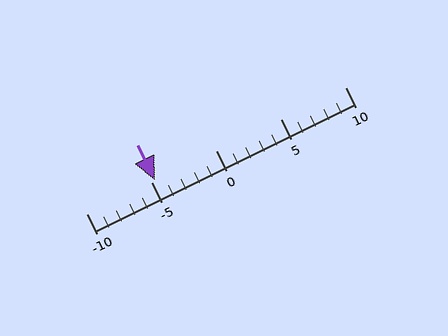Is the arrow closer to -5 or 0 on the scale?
The arrow is closer to -5.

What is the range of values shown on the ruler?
The ruler shows values from -10 to 10.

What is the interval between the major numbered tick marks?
The major tick marks are spaced 5 units apart.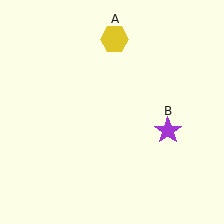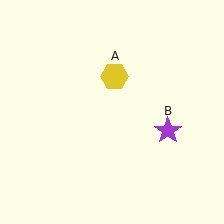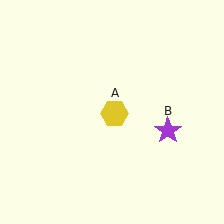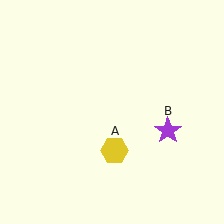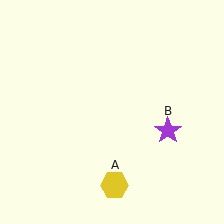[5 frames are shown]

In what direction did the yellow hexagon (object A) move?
The yellow hexagon (object A) moved down.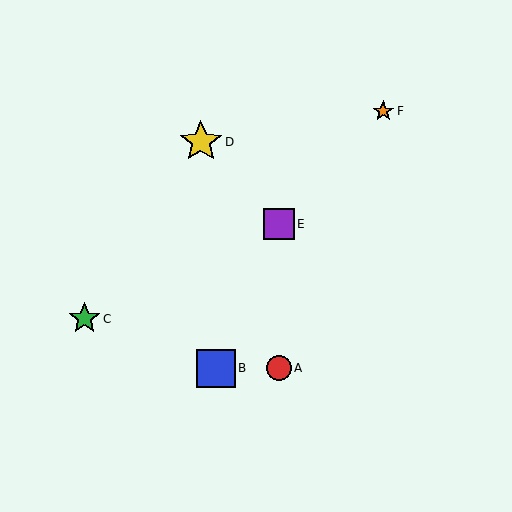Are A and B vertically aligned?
No, A is at x≈279 and B is at x≈216.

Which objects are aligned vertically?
Objects A, E are aligned vertically.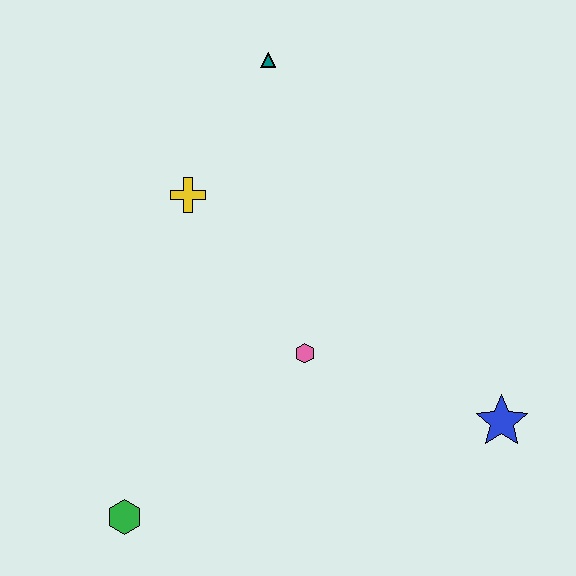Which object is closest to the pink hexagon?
The yellow cross is closest to the pink hexagon.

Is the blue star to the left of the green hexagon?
No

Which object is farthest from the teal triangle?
The green hexagon is farthest from the teal triangle.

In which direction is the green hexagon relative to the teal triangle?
The green hexagon is below the teal triangle.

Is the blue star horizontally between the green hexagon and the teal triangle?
No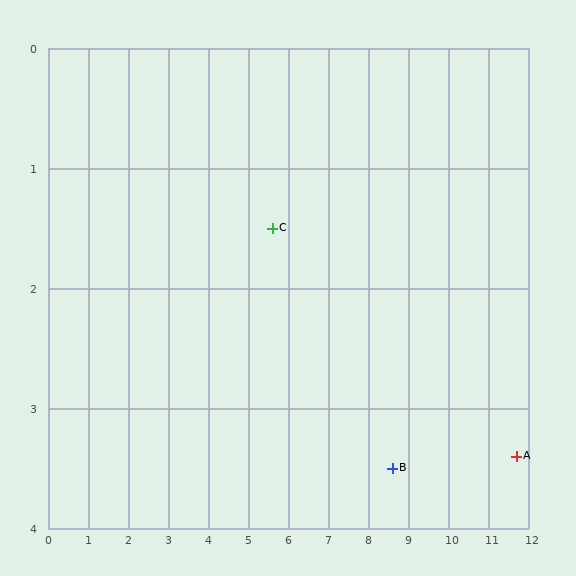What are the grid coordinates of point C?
Point C is at approximately (5.6, 1.5).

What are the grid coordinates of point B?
Point B is at approximately (8.6, 3.5).